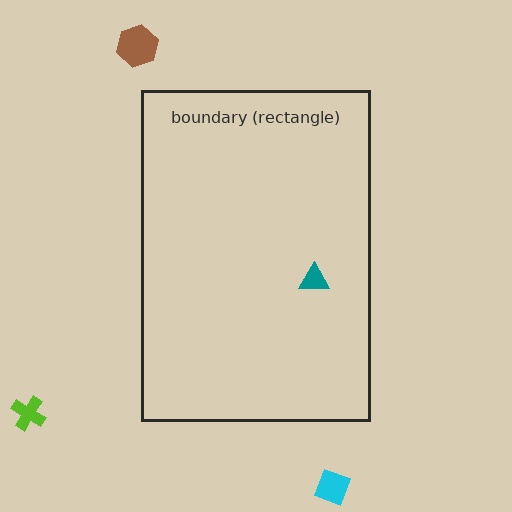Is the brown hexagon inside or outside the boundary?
Outside.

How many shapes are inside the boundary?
1 inside, 3 outside.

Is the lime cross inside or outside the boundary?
Outside.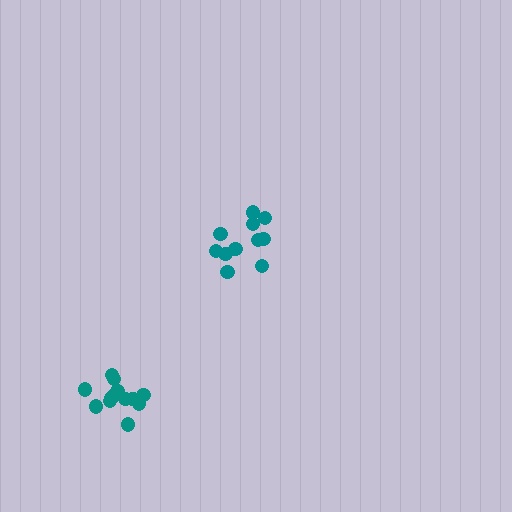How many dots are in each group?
Group 1: 11 dots, Group 2: 14 dots (25 total).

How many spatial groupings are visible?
There are 2 spatial groupings.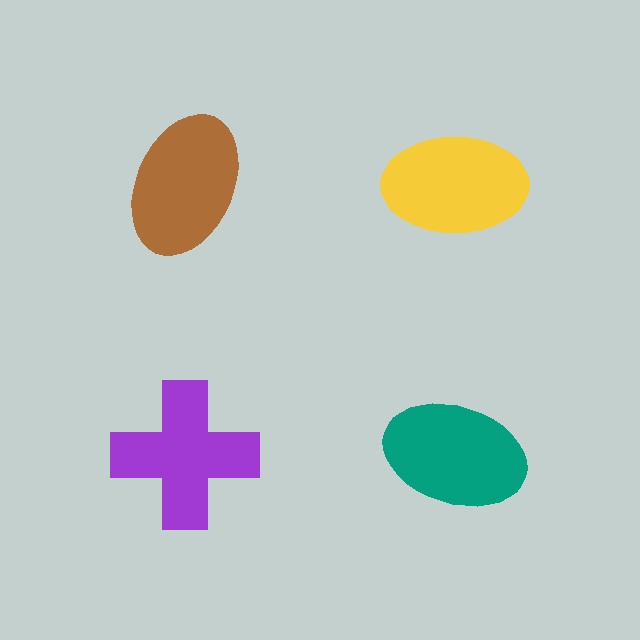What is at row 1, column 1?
A brown ellipse.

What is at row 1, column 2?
A yellow ellipse.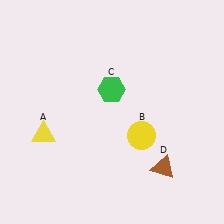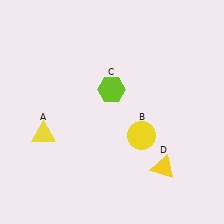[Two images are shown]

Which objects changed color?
C changed from green to lime. D changed from brown to yellow.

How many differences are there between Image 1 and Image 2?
There are 2 differences between the two images.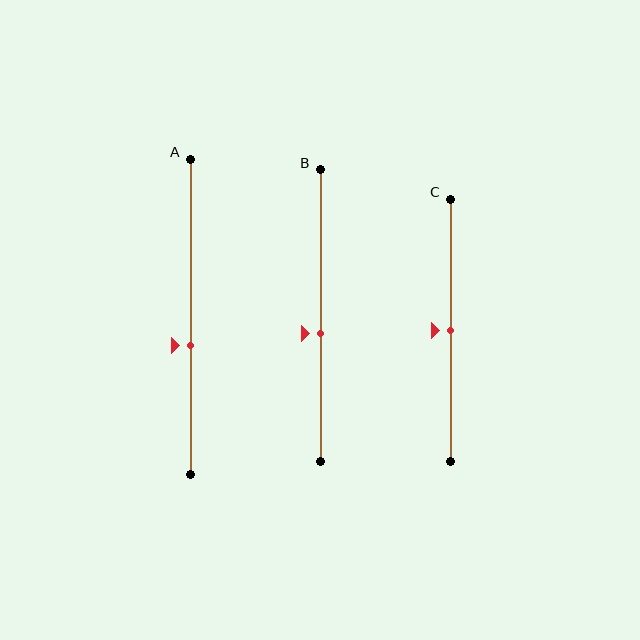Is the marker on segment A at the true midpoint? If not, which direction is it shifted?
No, the marker on segment A is shifted downward by about 9% of the segment length.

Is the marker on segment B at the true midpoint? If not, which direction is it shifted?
No, the marker on segment B is shifted downward by about 6% of the segment length.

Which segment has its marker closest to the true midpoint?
Segment C has its marker closest to the true midpoint.